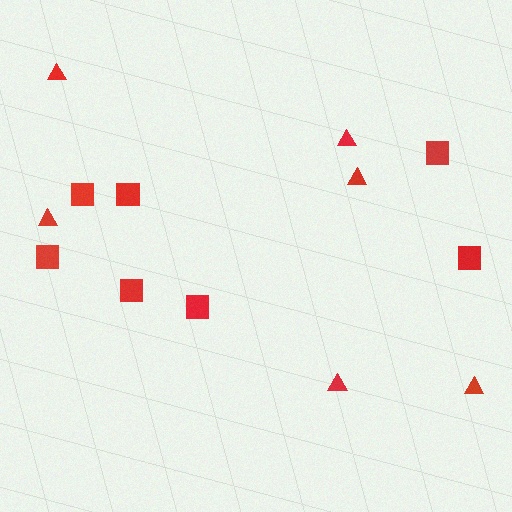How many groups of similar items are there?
There are 2 groups: one group of triangles (6) and one group of squares (7).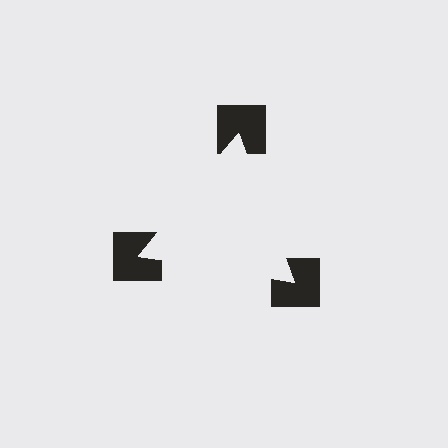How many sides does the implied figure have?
3 sides.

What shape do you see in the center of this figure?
An illusory triangle — its edges are inferred from the aligned wedge cuts in the notched squares, not physically drawn.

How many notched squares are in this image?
There are 3 — one at each vertex of the illusory triangle.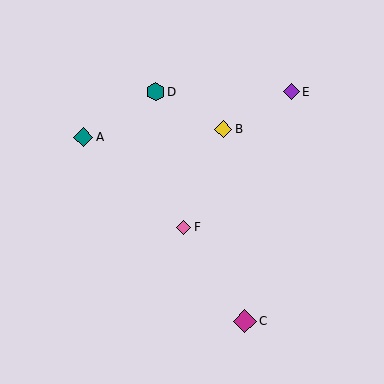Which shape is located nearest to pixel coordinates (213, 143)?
The yellow diamond (labeled B) at (223, 129) is nearest to that location.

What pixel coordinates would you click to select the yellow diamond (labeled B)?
Click at (223, 129) to select the yellow diamond B.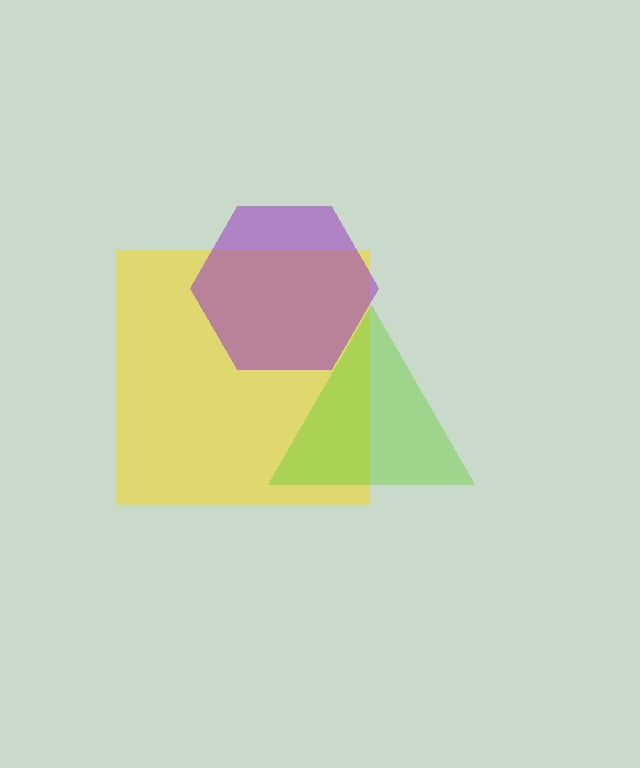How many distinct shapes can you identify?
There are 3 distinct shapes: a yellow square, a lime triangle, a purple hexagon.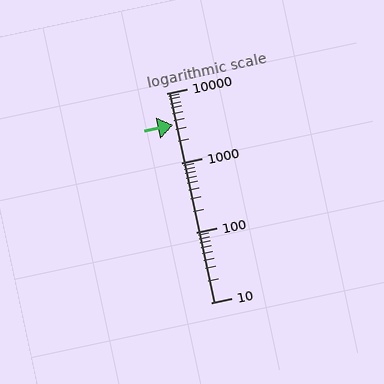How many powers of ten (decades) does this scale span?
The scale spans 3 decades, from 10 to 10000.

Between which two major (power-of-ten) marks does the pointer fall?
The pointer is between 1000 and 10000.